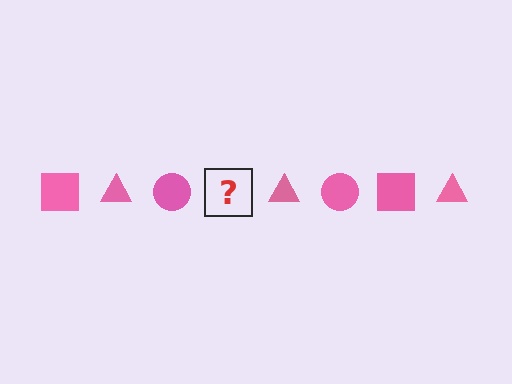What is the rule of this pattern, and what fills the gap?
The rule is that the pattern cycles through square, triangle, circle shapes in pink. The gap should be filled with a pink square.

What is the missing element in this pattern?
The missing element is a pink square.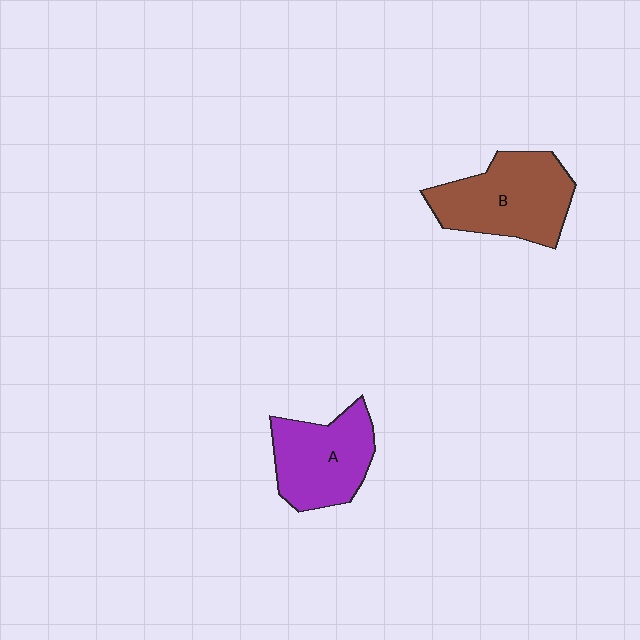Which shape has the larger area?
Shape B (brown).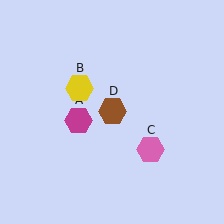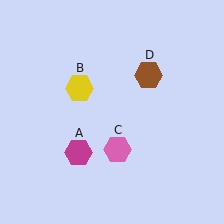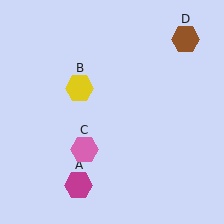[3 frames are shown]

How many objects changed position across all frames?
3 objects changed position: magenta hexagon (object A), pink hexagon (object C), brown hexagon (object D).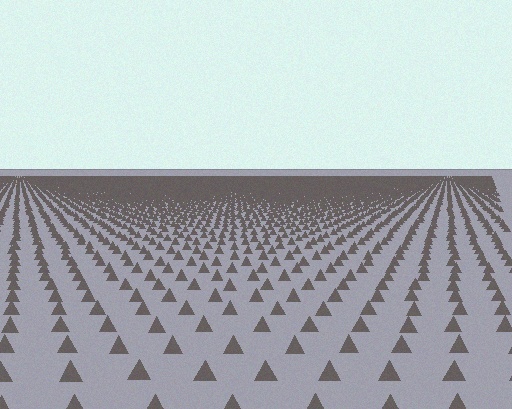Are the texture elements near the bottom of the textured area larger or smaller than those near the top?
Larger. Near the bottom, elements are closer to the viewer and appear at a bigger on-screen size.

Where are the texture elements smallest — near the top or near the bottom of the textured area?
Near the top.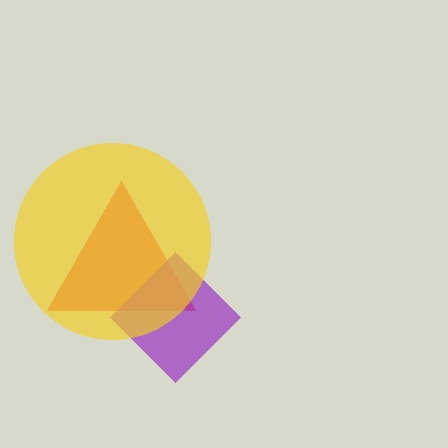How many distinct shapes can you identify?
There are 3 distinct shapes: a red triangle, a purple diamond, a yellow circle.